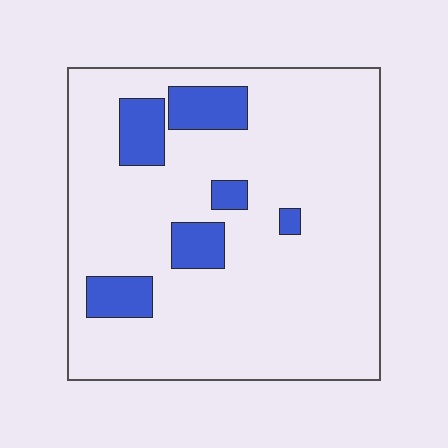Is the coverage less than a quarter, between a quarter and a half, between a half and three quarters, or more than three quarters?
Less than a quarter.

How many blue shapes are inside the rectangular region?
6.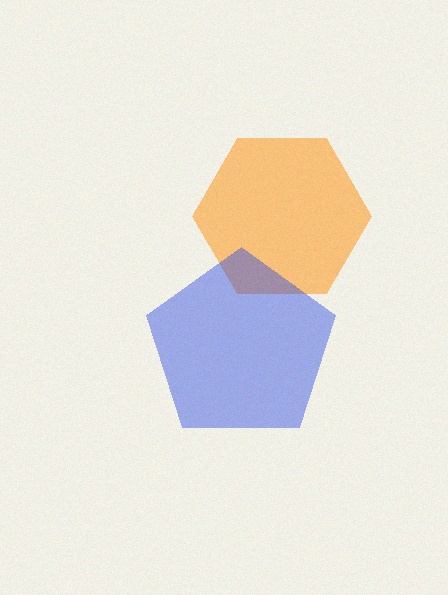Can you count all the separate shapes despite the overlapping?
Yes, there are 2 separate shapes.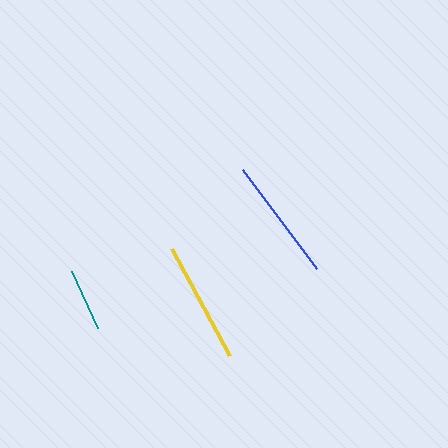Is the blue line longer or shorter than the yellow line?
The blue line is longer than the yellow line.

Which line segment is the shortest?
The teal line is the shortest at approximately 62 pixels.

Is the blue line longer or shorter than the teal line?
The blue line is longer than the teal line.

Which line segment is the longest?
The blue line is the longest at approximately 124 pixels.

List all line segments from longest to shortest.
From longest to shortest: blue, yellow, teal.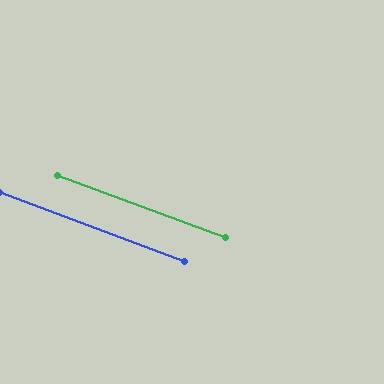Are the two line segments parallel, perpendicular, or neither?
Parallel — their directions differ by only 0.1°.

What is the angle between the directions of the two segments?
Approximately 0 degrees.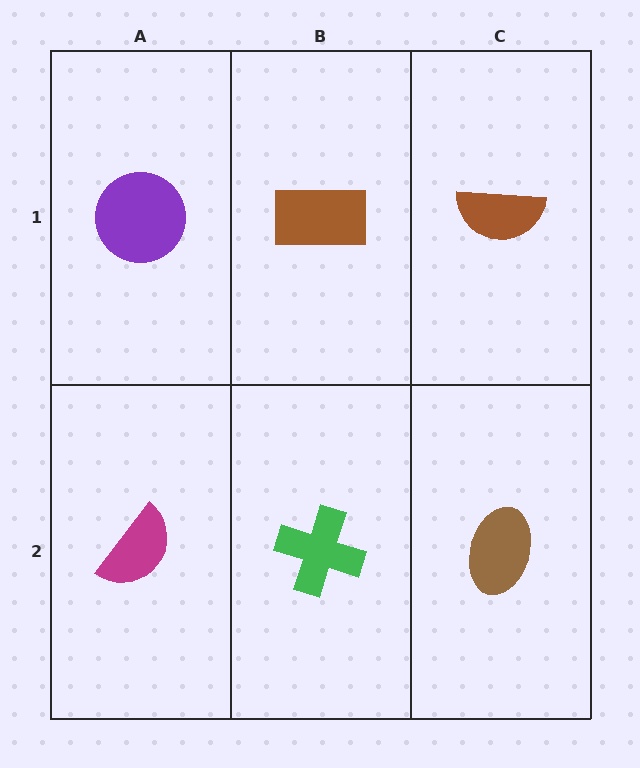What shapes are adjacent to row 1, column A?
A magenta semicircle (row 2, column A), a brown rectangle (row 1, column B).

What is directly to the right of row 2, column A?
A green cross.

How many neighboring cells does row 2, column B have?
3.